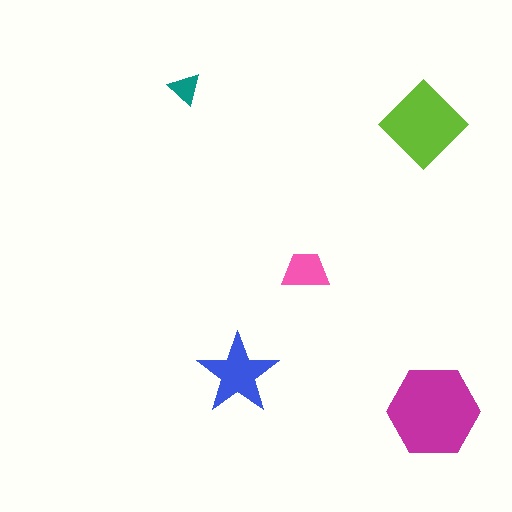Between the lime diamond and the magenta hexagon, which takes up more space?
The magenta hexagon.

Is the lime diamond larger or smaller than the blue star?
Larger.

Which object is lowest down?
The magenta hexagon is bottommost.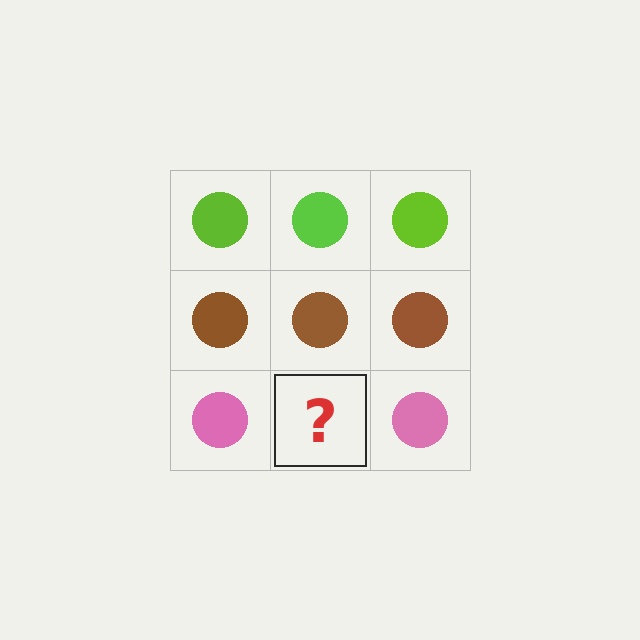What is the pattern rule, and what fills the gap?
The rule is that each row has a consistent color. The gap should be filled with a pink circle.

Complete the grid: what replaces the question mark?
The question mark should be replaced with a pink circle.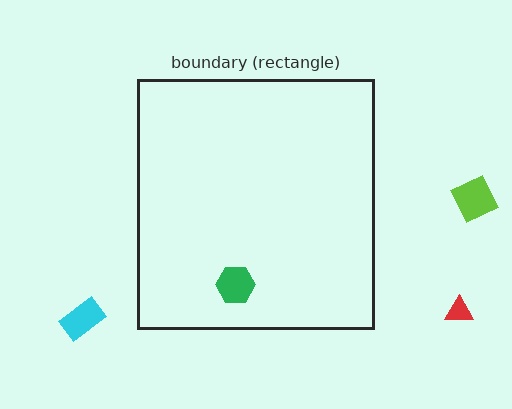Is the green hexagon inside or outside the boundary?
Inside.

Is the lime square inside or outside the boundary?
Outside.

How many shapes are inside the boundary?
1 inside, 3 outside.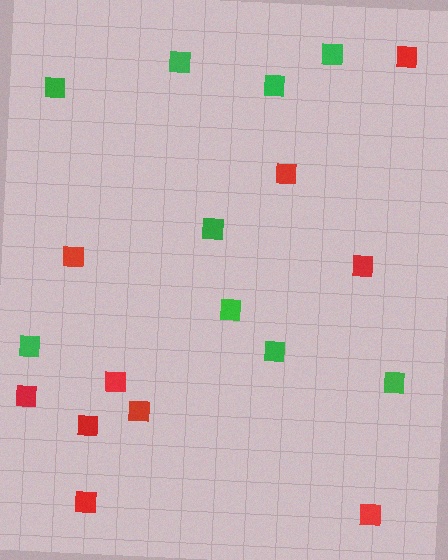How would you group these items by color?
There are 2 groups: one group of green squares (9) and one group of red squares (10).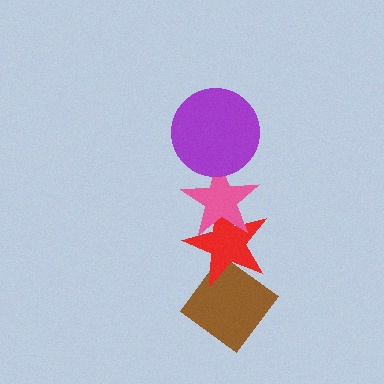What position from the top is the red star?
The red star is 3rd from the top.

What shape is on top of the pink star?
The purple circle is on top of the pink star.